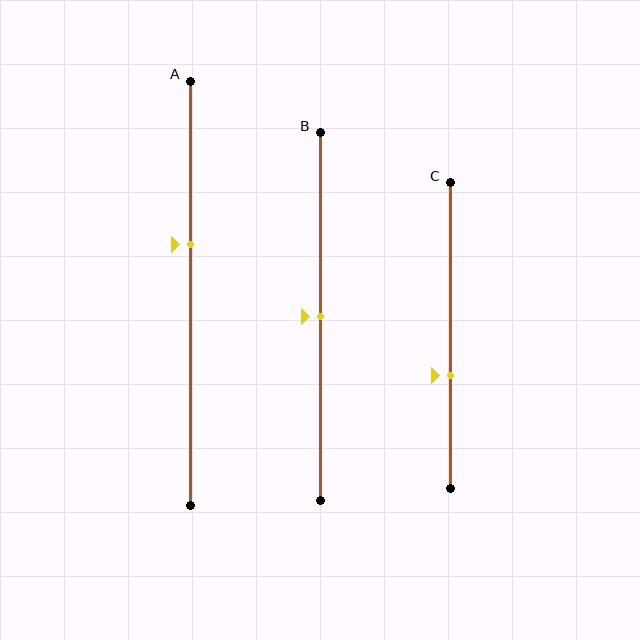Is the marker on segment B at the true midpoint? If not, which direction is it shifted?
Yes, the marker on segment B is at the true midpoint.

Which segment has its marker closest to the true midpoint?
Segment B has its marker closest to the true midpoint.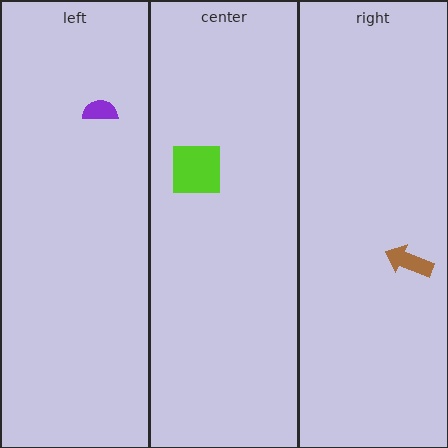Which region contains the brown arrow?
The right region.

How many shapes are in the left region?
1.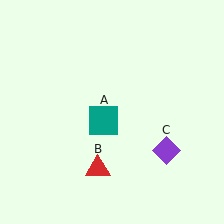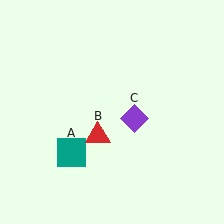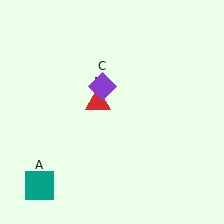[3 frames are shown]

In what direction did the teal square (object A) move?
The teal square (object A) moved down and to the left.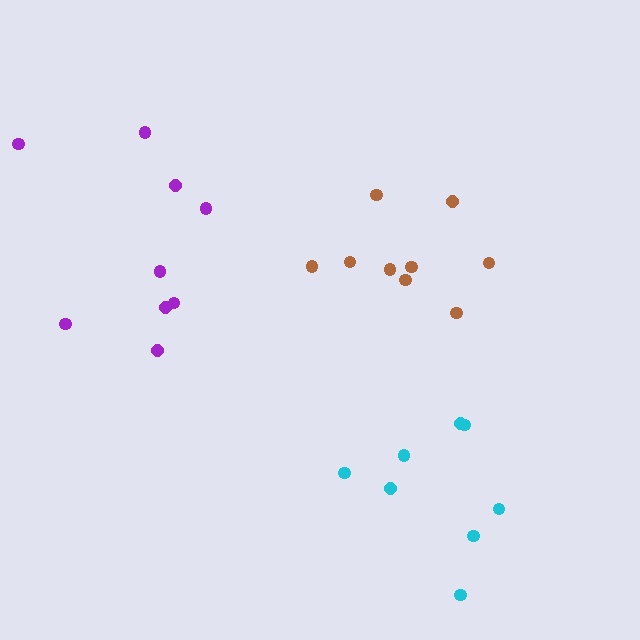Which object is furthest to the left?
The purple cluster is leftmost.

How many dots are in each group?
Group 1: 8 dots, Group 2: 9 dots, Group 3: 9 dots (26 total).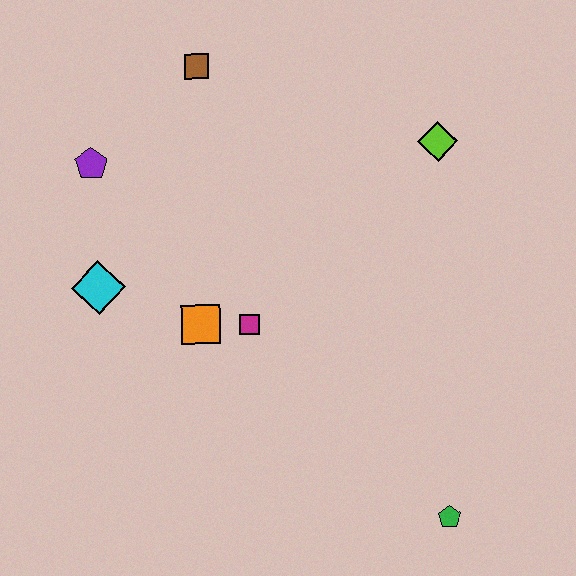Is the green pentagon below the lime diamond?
Yes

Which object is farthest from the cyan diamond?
The green pentagon is farthest from the cyan diamond.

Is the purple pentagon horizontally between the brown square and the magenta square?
No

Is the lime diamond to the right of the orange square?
Yes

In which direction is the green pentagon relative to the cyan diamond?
The green pentagon is to the right of the cyan diamond.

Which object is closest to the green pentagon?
The magenta square is closest to the green pentagon.